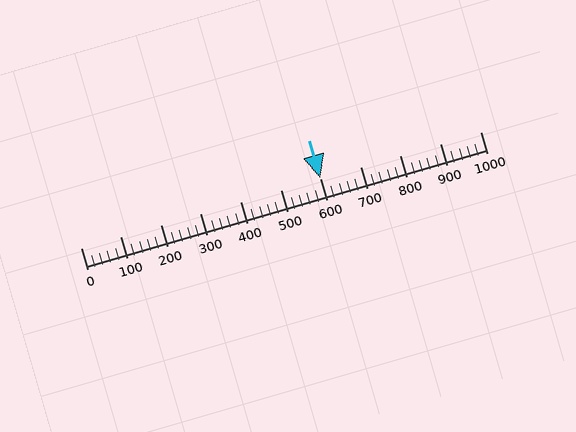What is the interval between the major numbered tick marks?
The major tick marks are spaced 100 units apart.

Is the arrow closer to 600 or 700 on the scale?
The arrow is closer to 600.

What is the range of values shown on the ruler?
The ruler shows values from 0 to 1000.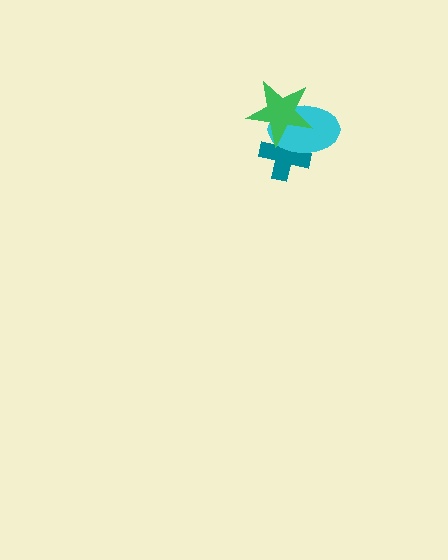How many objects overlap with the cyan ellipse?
2 objects overlap with the cyan ellipse.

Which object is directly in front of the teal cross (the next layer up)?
The cyan ellipse is directly in front of the teal cross.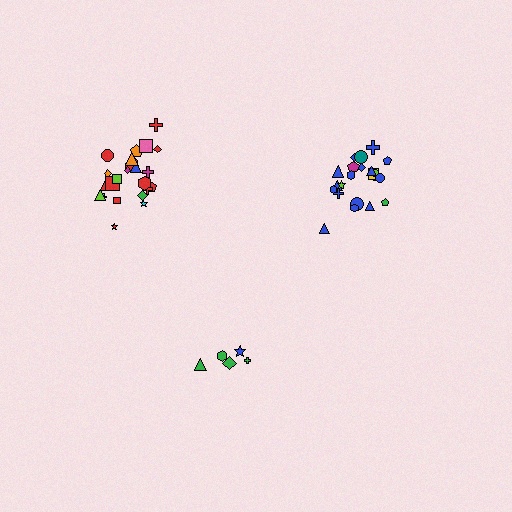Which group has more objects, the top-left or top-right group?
The top-left group.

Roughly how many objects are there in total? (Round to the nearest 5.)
Roughly 50 objects in total.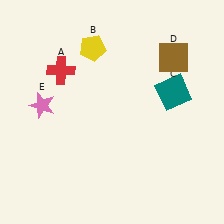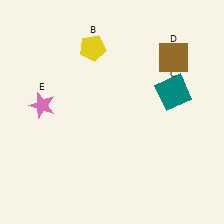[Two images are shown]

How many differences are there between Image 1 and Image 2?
There is 1 difference between the two images.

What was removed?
The red cross (A) was removed in Image 2.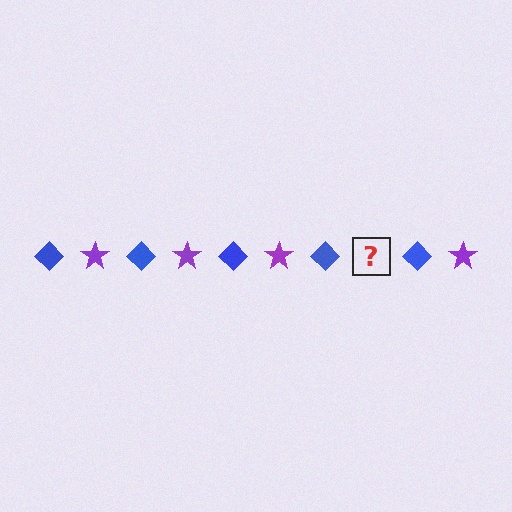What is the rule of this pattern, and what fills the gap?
The rule is that the pattern alternates between blue diamond and purple star. The gap should be filled with a purple star.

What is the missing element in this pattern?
The missing element is a purple star.